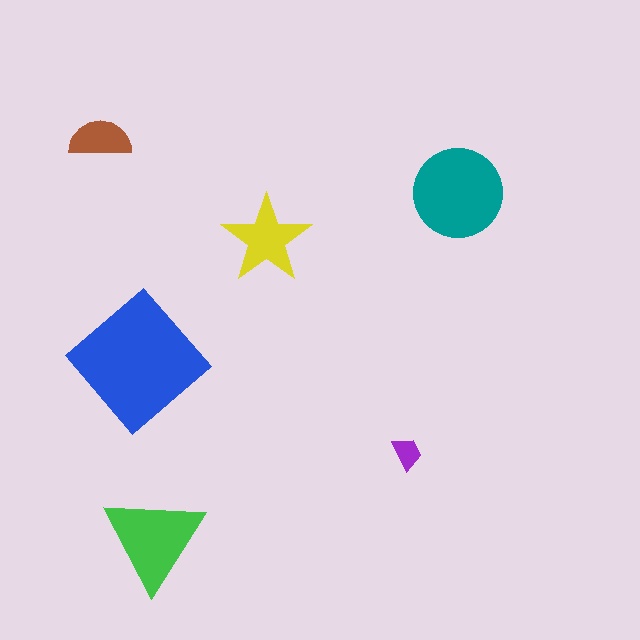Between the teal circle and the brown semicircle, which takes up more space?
The teal circle.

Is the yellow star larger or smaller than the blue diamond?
Smaller.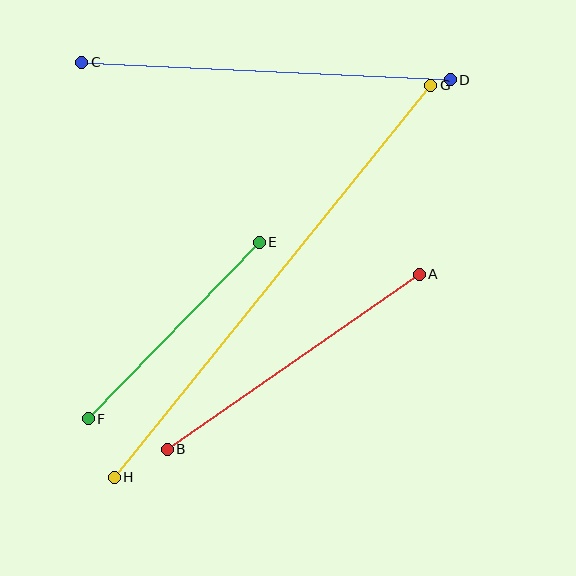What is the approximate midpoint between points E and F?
The midpoint is at approximately (174, 331) pixels.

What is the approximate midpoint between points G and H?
The midpoint is at approximately (273, 281) pixels.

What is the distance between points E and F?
The distance is approximately 246 pixels.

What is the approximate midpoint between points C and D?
The midpoint is at approximately (266, 71) pixels.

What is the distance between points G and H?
The distance is approximately 504 pixels.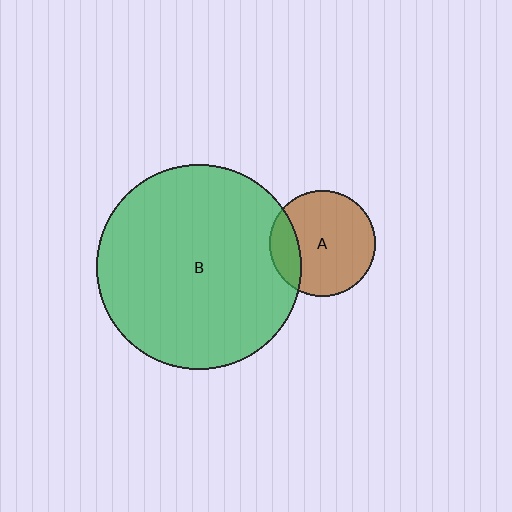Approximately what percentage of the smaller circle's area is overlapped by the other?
Approximately 20%.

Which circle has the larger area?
Circle B (green).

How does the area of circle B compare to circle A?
Approximately 3.8 times.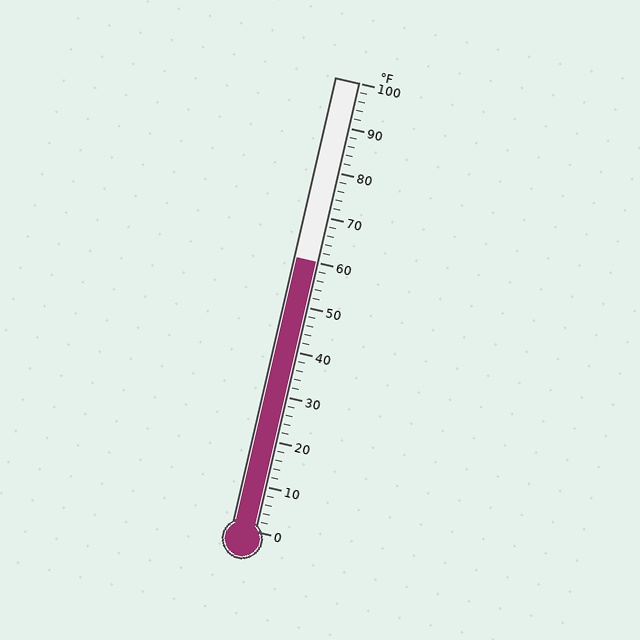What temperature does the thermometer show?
The thermometer shows approximately 60°F.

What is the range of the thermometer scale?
The thermometer scale ranges from 0°F to 100°F.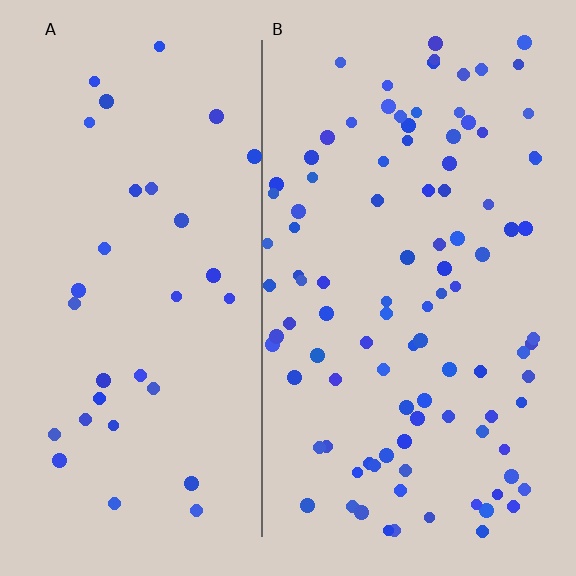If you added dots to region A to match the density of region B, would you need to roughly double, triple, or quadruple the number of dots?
Approximately triple.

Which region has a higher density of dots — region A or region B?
B (the right).